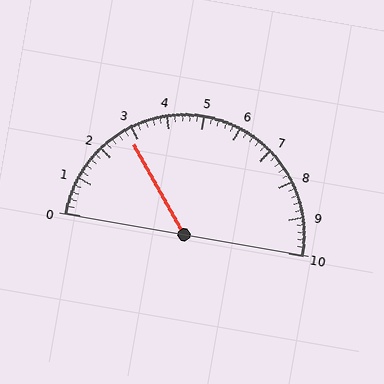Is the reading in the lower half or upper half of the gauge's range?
The reading is in the lower half of the range (0 to 10).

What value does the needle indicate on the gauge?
The needle indicates approximately 2.8.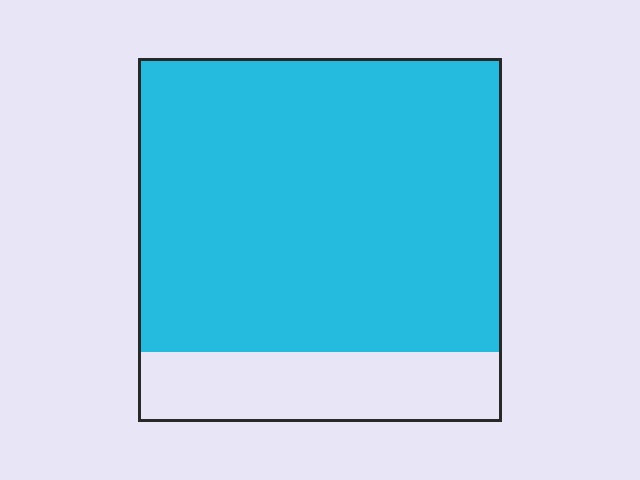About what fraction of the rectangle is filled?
About four fifths (4/5).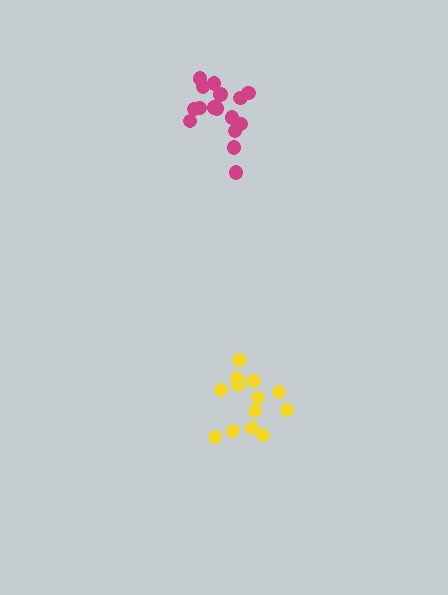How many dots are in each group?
Group 1: 13 dots, Group 2: 16 dots (29 total).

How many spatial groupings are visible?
There are 2 spatial groupings.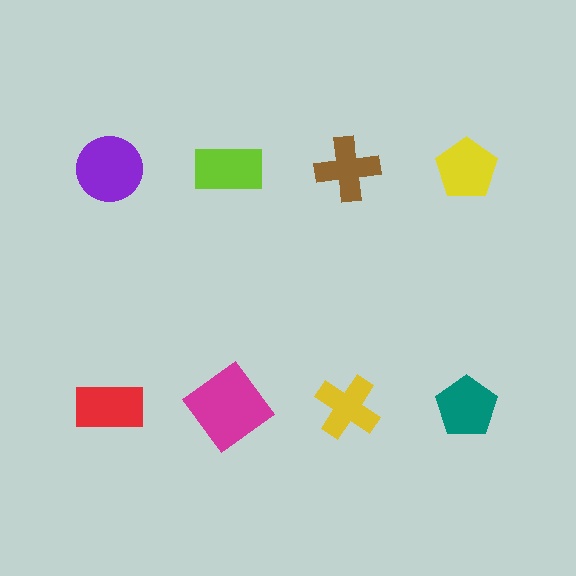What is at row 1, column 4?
A yellow pentagon.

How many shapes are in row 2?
4 shapes.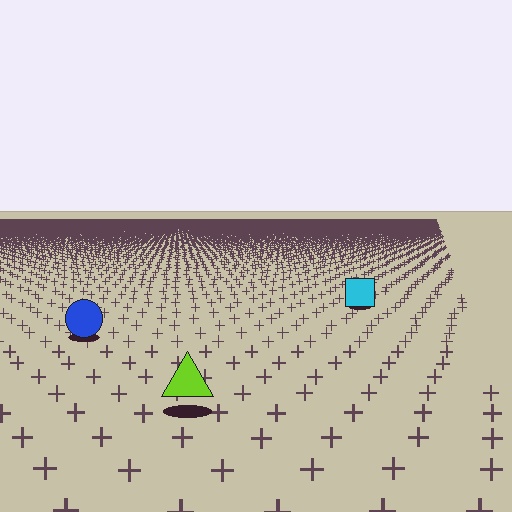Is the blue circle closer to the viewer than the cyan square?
Yes. The blue circle is closer — you can tell from the texture gradient: the ground texture is coarser near it.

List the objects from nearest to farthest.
From nearest to farthest: the lime triangle, the blue circle, the cyan square.